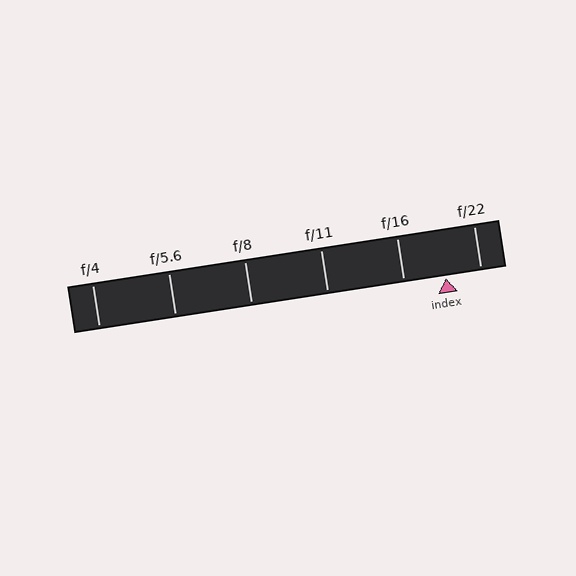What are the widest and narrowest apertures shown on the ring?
The widest aperture shown is f/4 and the narrowest is f/22.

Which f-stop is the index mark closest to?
The index mark is closest to f/22.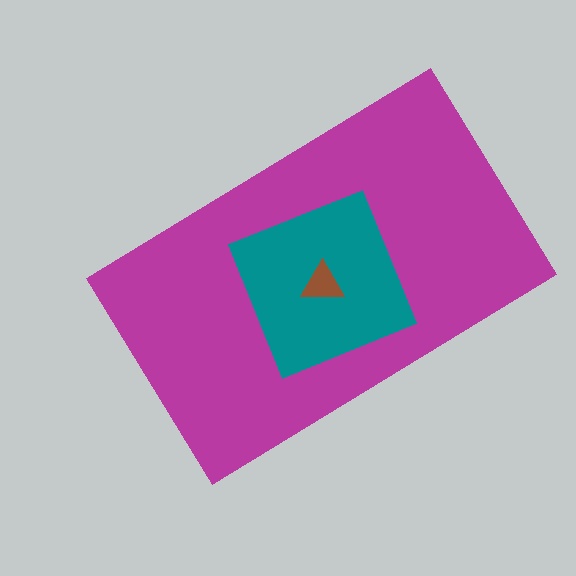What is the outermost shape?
The magenta rectangle.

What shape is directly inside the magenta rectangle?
The teal diamond.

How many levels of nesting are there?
3.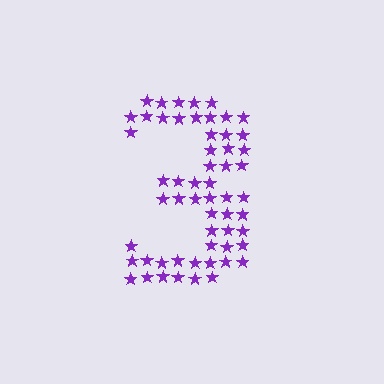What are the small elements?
The small elements are stars.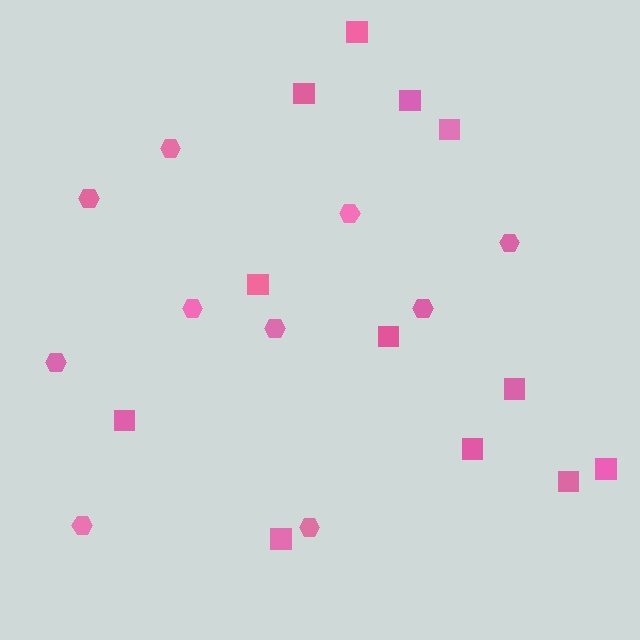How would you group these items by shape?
There are 2 groups: one group of hexagons (10) and one group of squares (12).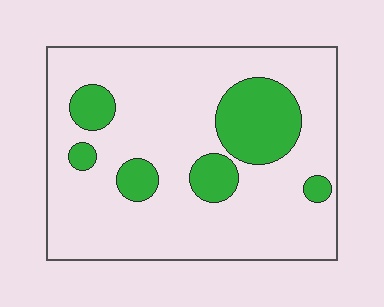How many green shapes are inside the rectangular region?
6.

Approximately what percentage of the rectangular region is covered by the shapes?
Approximately 20%.